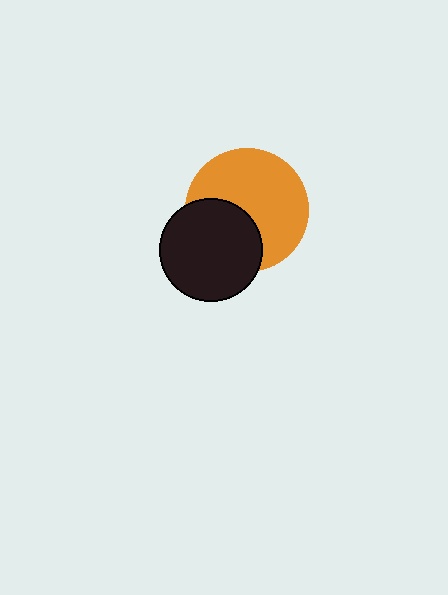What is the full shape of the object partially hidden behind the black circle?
The partially hidden object is an orange circle.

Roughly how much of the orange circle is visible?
About half of it is visible (roughly 65%).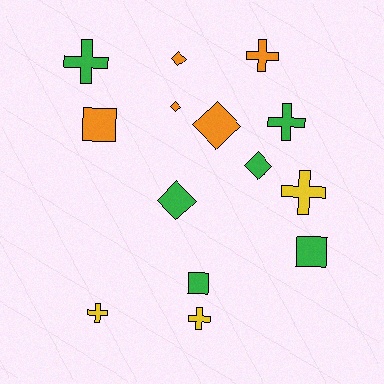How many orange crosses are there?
There is 1 orange cross.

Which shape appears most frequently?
Cross, with 6 objects.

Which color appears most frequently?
Green, with 6 objects.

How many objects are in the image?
There are 14 objects.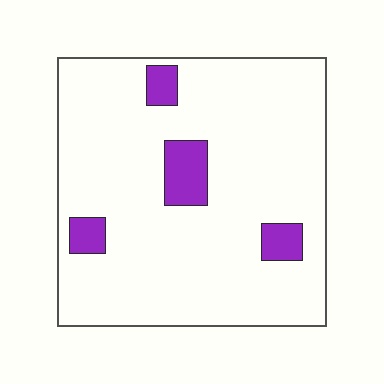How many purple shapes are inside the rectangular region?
4.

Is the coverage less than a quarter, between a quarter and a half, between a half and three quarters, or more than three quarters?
Less than a quarter.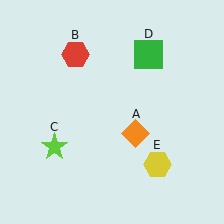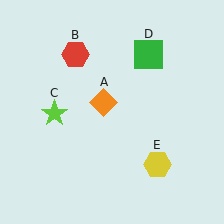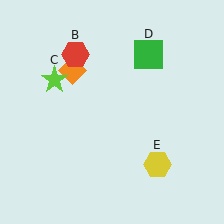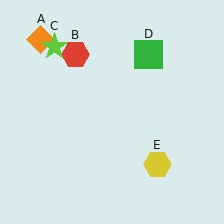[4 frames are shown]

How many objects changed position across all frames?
2 objects changed position: orange diamond (object A), lime star (object C).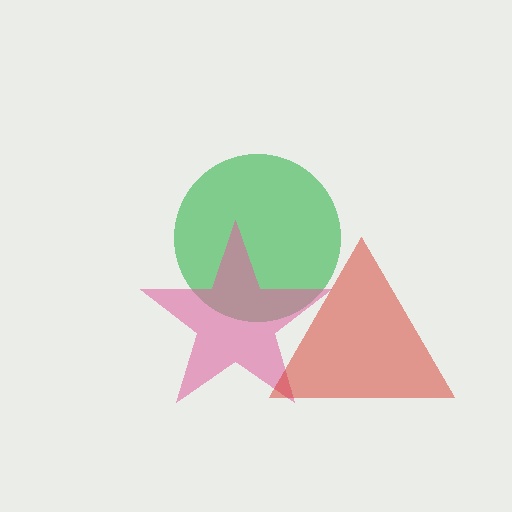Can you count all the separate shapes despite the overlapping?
Yes, there are 3 separate shapes.